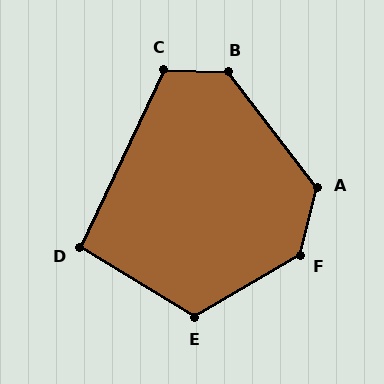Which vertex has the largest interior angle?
F, at approximately 134 degrees.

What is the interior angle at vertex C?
Approximately 114 degrees (obtuse).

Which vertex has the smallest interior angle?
D, at approximately 96 degrees.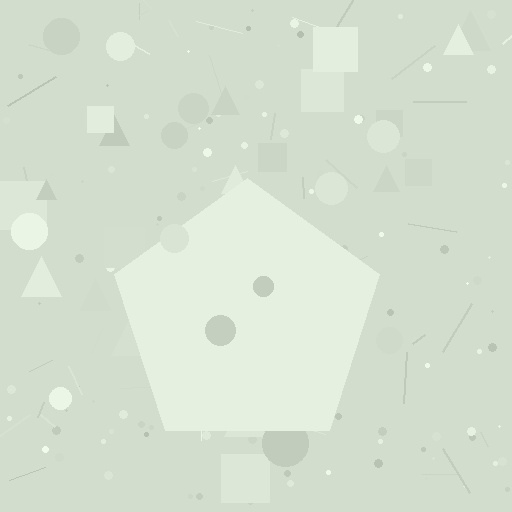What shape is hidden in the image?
A pentagon is hidden in the image.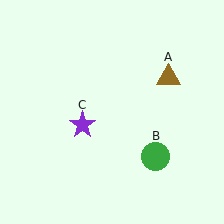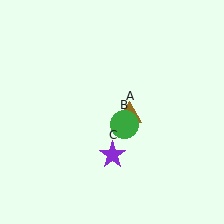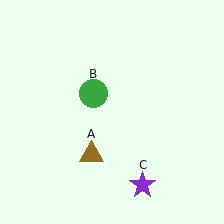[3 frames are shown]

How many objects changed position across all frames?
3 objects changed position: brown triangle (object A), green circle (object B), purple star (object C).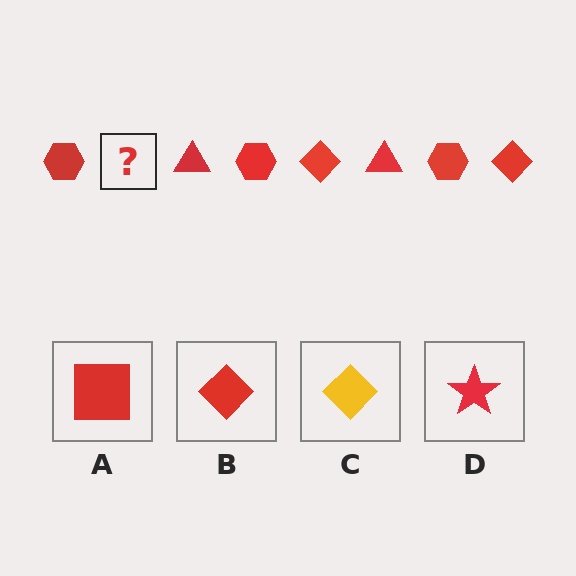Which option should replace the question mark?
Option B.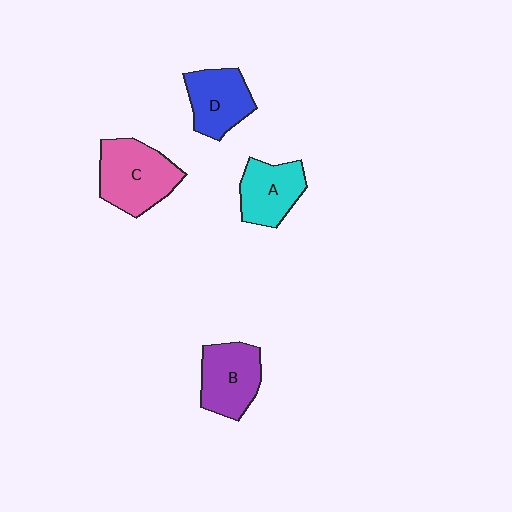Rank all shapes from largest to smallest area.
From largest to smallest: C (pink), B (purple), D (blue), A (cyan).